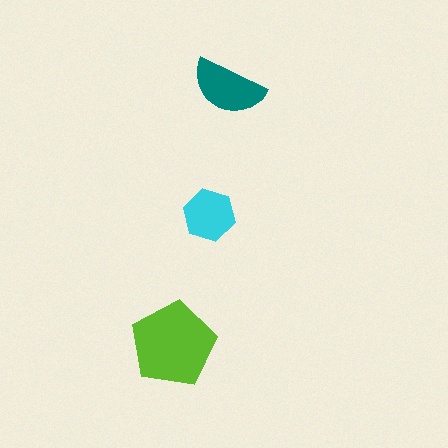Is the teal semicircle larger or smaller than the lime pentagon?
Smaller.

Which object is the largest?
The lime pentagon.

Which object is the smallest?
The cyan hexagon.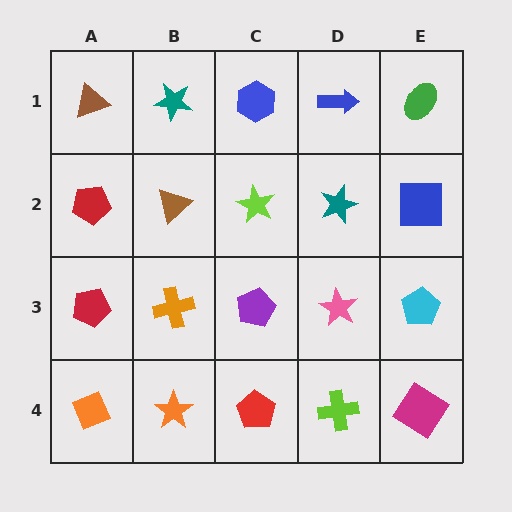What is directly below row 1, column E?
A blue square.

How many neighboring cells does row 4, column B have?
3.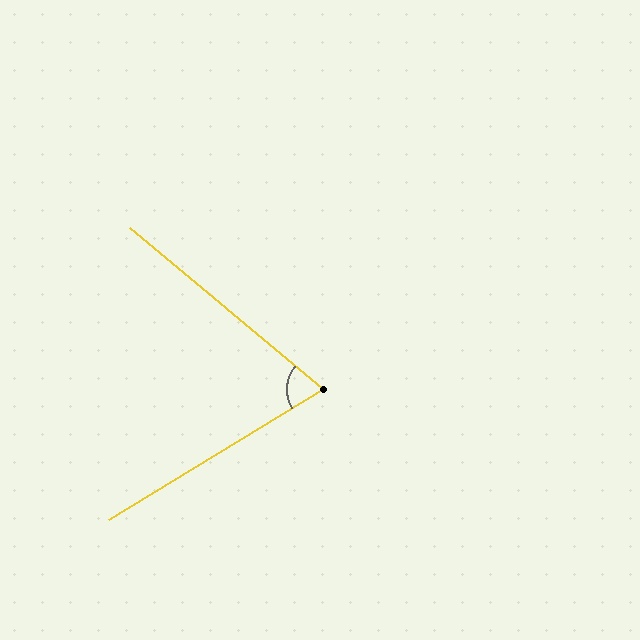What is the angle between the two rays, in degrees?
Approximately 71 degrees.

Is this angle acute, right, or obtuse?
It is acute.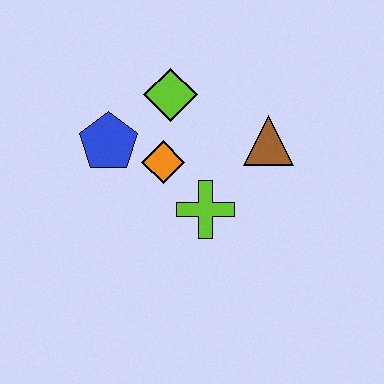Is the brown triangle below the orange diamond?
No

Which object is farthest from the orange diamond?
The brown triangle is farthest from the orange diamond.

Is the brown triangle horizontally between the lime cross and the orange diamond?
No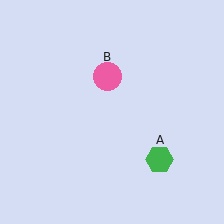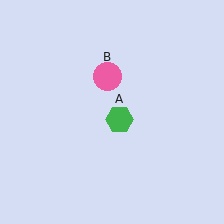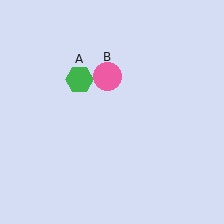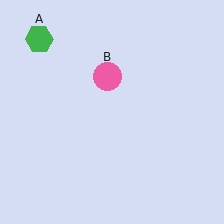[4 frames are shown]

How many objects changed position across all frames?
1 object changed position: green hexagon (object A).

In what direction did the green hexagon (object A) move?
The green hexagon (object A) moved up and to the left.